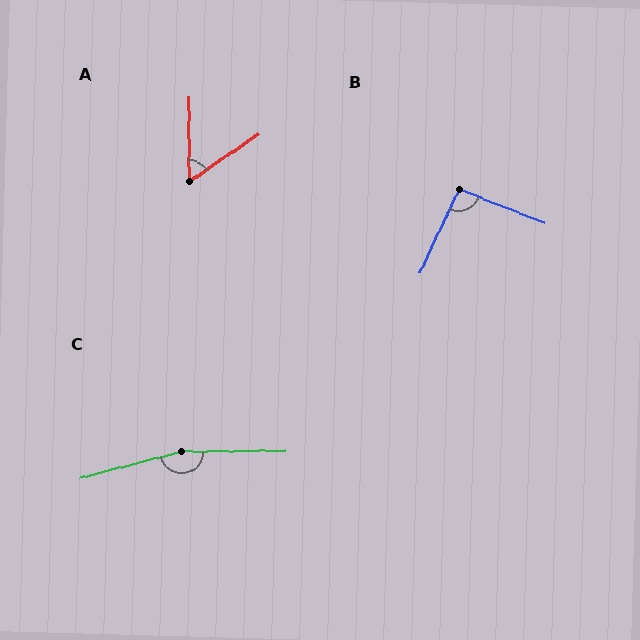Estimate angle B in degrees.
Approximately 94 degrees.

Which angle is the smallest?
A, at approximately 56 degrees.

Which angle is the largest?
C, at approximately 166 degrees.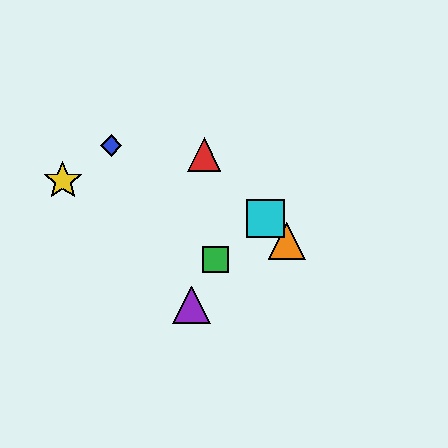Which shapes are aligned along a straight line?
The red triangle, the orange triangle, the cyan square are aligned along a straight line.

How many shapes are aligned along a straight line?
3 shapes (the red triangle, the orange triangle, the cyan square) are aligned along a straight line.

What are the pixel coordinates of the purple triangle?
The purple triangle is at (191, 305).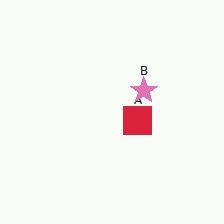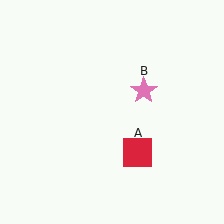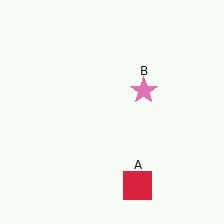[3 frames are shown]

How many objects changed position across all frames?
1 object changed position: red square (object A).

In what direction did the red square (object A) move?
The red square (object A) moved down.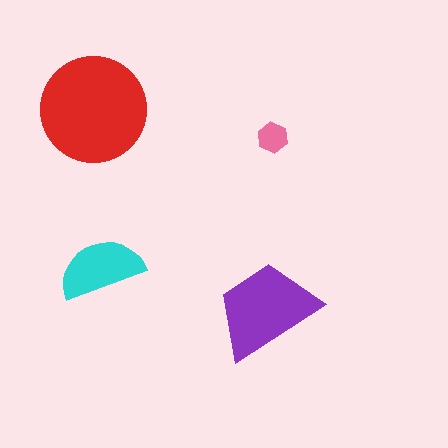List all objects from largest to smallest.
The red circle, the purple trapezoid, the cyan semicircle, the pink hexagon.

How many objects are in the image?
There are 4 objects in the image.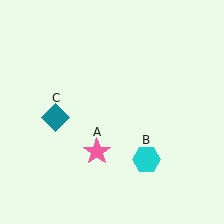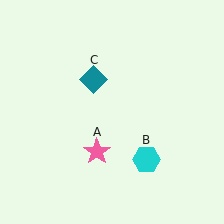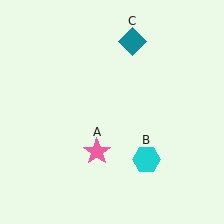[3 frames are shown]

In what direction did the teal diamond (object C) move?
The teal diamond (object C) moved up and to the right.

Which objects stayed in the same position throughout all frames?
Pink star (object A) and cyan hexagon (object B) remained stationary.